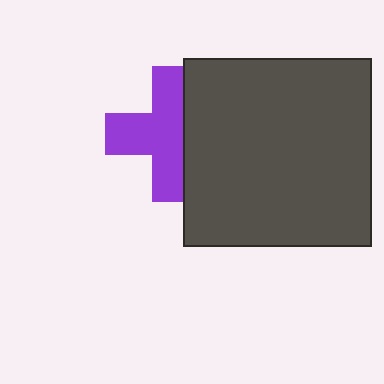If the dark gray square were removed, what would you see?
You would see the complete purple cross.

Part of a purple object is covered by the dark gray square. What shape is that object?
It is a cross.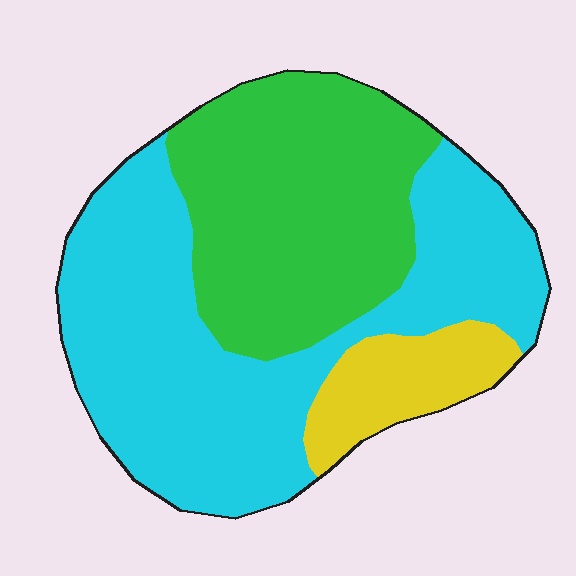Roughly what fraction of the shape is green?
Green takes up about three eighths (3/8) of the shape.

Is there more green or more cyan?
Cyan.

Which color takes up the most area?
Cyan, at roughly 50%.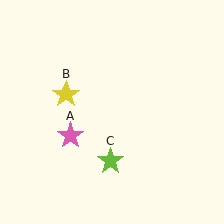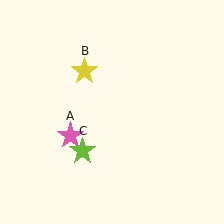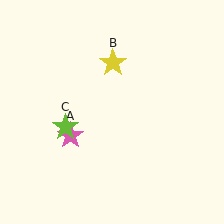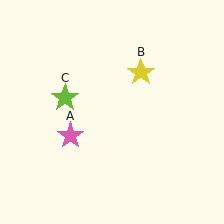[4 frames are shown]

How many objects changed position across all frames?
2 objects changed position: yellow star (object B), lime star (object C).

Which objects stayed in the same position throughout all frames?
Pink star (object A) remained stationary.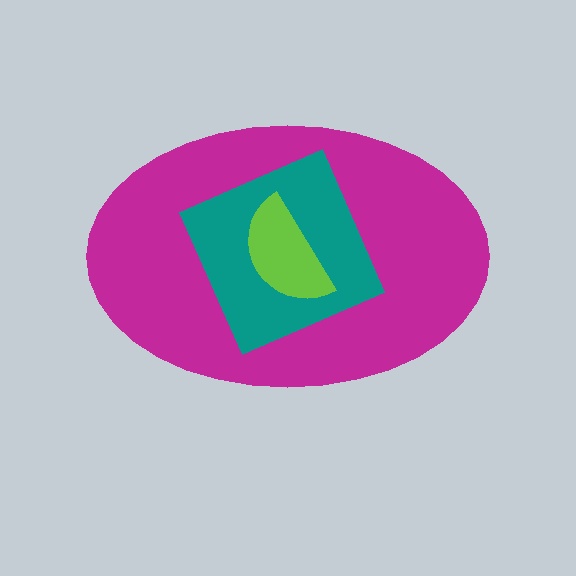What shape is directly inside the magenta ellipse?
The teal square.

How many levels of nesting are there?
3.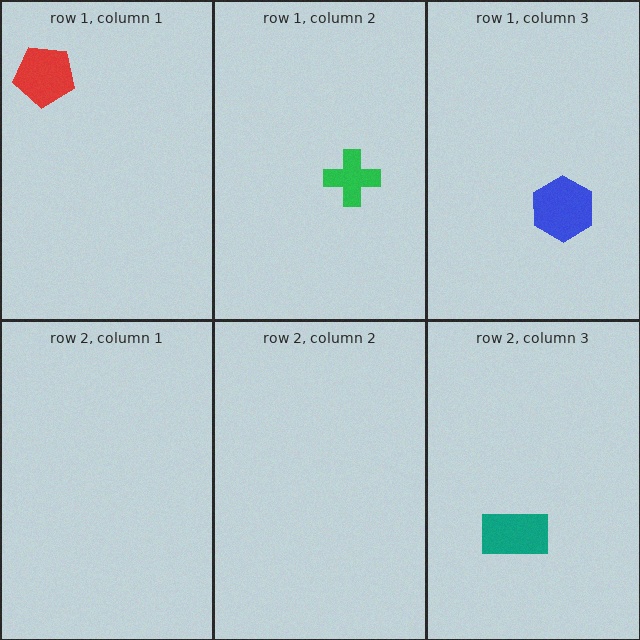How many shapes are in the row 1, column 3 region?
1.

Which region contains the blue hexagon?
The row 1, column 3 region.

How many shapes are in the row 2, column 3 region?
1.